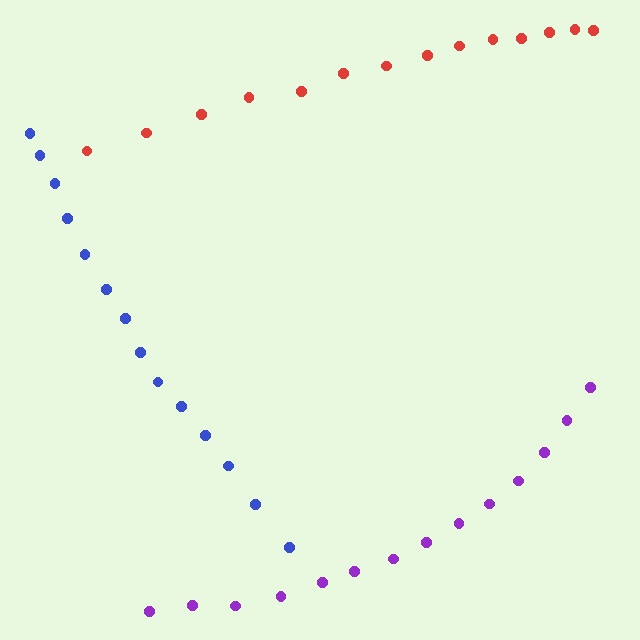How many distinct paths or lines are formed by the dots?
There are 3 distinct paths.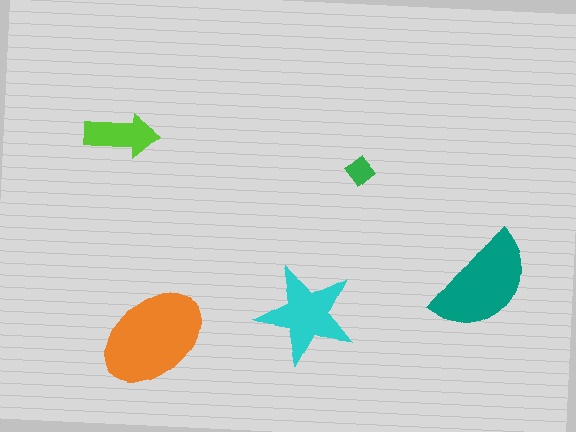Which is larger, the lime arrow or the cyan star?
The cyan star.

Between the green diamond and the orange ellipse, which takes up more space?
The orange ellipse.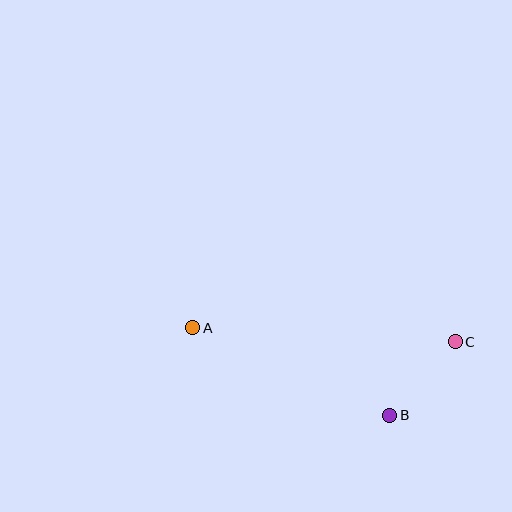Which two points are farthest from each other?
Points A and C are farthest from each other.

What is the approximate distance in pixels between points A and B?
The distance between A and B is approximately 215 pixels.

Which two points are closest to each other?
Points B and C are closest to each other.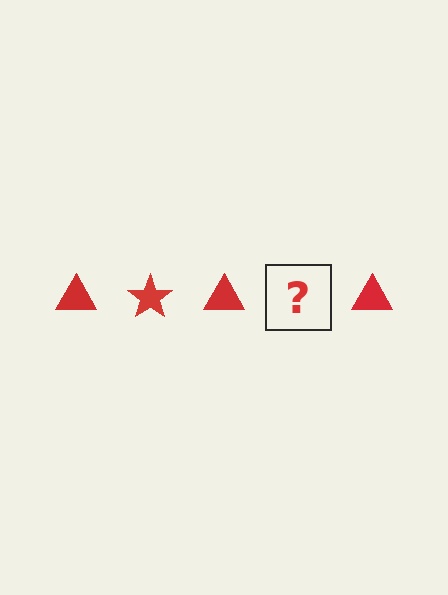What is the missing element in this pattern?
The missing element is a red star.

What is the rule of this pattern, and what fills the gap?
The rule is that the pattern cycles through triangle, star shapes in red. The gap should be filled with a red star.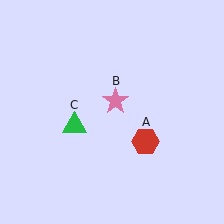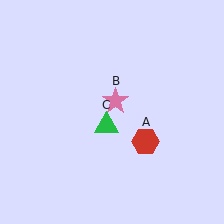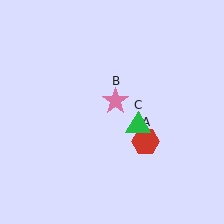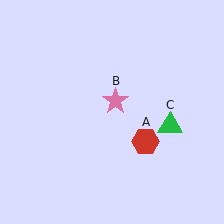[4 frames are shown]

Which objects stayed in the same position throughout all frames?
Red hexagon (object A) and pink star (object B) remained stationary.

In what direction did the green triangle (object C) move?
The green triangle (object C) moved right.